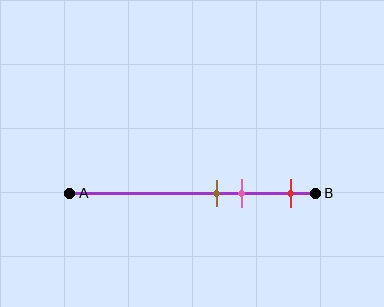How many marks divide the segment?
There are 3 marks dividing the segment.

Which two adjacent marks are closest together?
The brown and pink marks are the closest adjacent pair.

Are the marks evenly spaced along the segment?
No, the marks are not evenly spaced.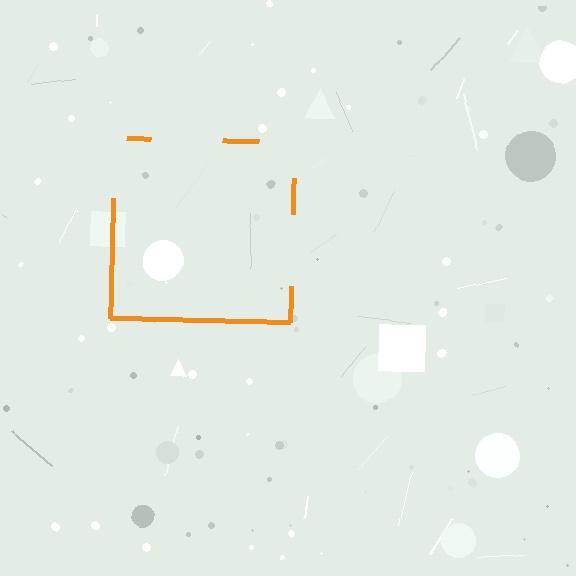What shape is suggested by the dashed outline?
The dashed outline suggests a square.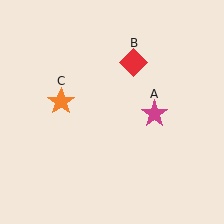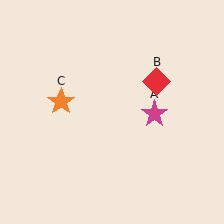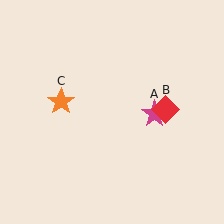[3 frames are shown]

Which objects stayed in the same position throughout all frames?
Magenta star (object A) and orange star (object C) remained stationary.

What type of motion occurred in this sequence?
The red diamond (object B) rotated clockwise around the center of the scene.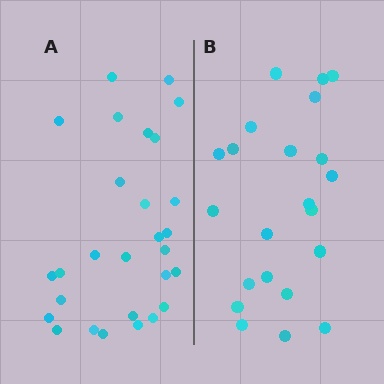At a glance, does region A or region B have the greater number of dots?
Region A (the left region) has more dots.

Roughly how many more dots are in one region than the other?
Region A has about 6 more dots than region B.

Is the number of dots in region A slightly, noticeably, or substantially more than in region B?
Region A has noticeably more, but not dramatically so. The ratio is roughly 1.3 to 1.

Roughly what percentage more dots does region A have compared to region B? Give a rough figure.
About 25% more.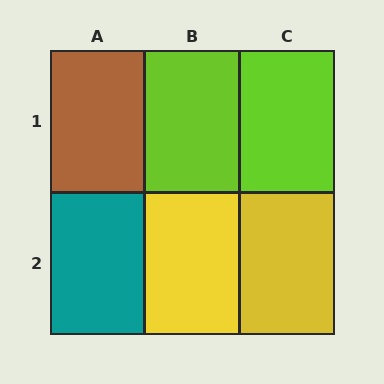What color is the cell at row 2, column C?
Yellow.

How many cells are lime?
2 cells are lime.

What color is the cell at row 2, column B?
Yellow.